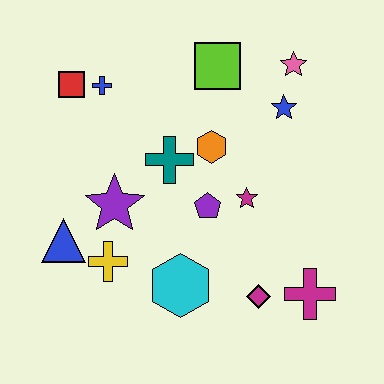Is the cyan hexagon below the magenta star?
Yes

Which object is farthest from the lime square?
The magenta cross is farthest from the lime square.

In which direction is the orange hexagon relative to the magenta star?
The orange hexagon is above the magenta star.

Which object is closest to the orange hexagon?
The teal cross is closest to the orange hexagon.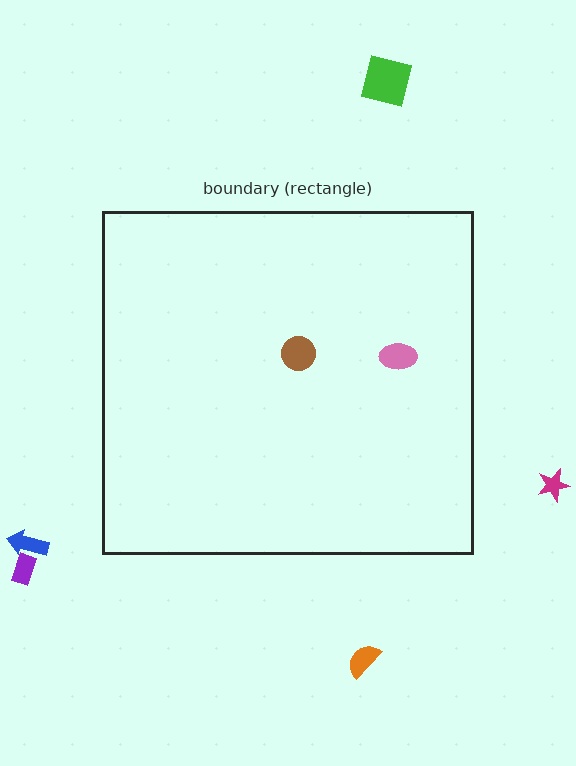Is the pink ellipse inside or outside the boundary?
Inside.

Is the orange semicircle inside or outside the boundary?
Outside.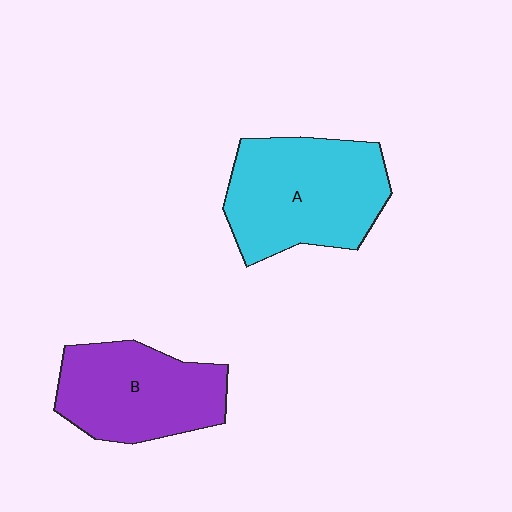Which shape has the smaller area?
Shape B (purple).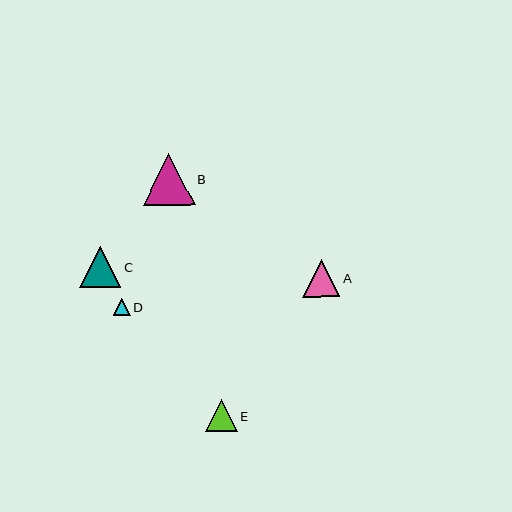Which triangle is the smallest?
Triangle D is the smallest with a size of approximately 17 pixels.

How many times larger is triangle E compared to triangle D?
Triangle E is approximately 1.9 times the size of triangle D.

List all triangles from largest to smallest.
From largest to smallest: B, C, A, E, D.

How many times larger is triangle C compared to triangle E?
Triangle C is approximately 1.3 times the size of triangle E.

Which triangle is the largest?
Triangle B is the largest with a size of approximately 52 pixels.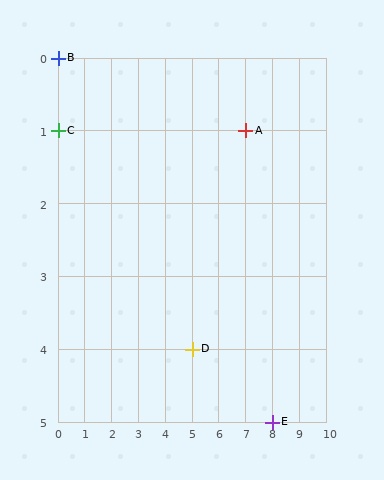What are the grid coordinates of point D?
Point D is at grid coordinates (5, 4).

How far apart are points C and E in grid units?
Points C and E are 8 columns and 4 rows apart (about 8.9 grid units diagonally).